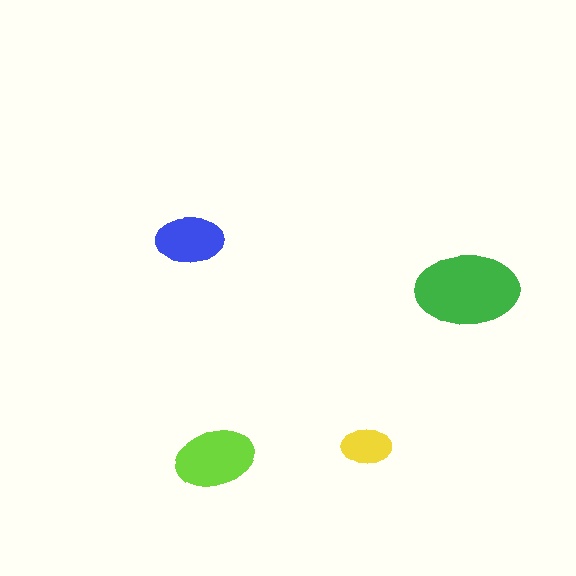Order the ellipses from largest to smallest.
the green one, the lime one, the blue one, the yellow one.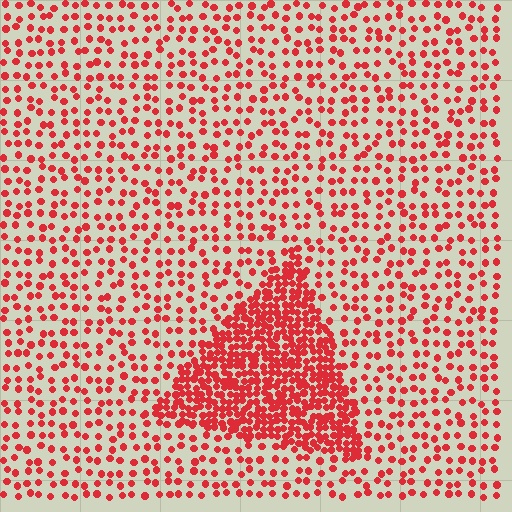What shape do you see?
I see a triangle.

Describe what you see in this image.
The image contains small red elements arranged at two different densities. A triangle-shaped region is visible where the elements are more densely packed than the surrounding area.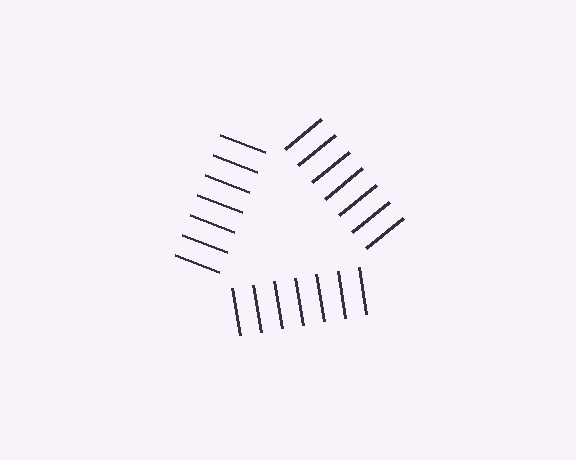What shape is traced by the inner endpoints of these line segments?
An illusory triangle — the line segments terminate on its edges but no continuous stroke is drawn.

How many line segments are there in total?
21 — 7 along each of the 3 edges.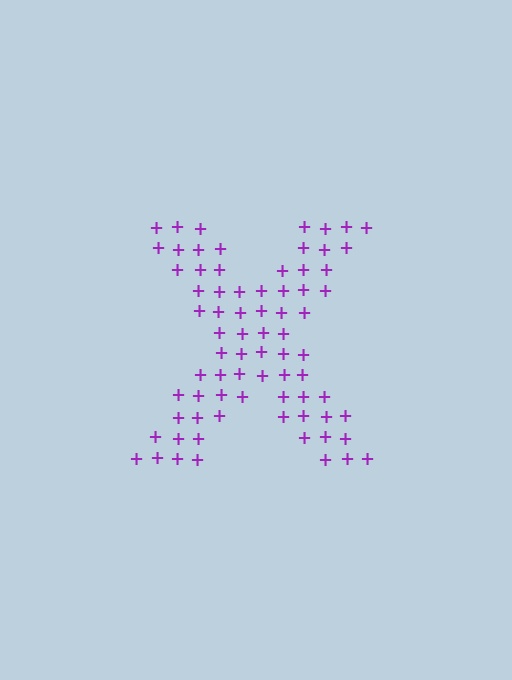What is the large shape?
The large shape is the letter X.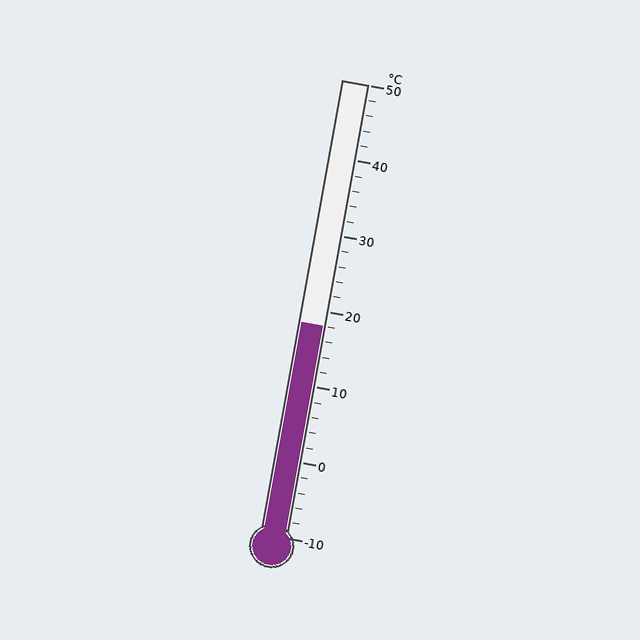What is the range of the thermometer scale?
The thermometer scale ranges from -10°C to 50°C.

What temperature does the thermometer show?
The thermometer shows approximately 18°C.